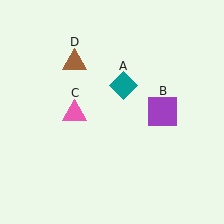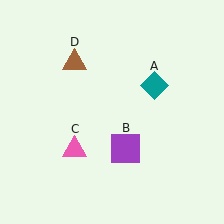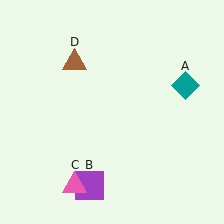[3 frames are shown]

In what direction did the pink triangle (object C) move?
The pink triangle (object C) moved down.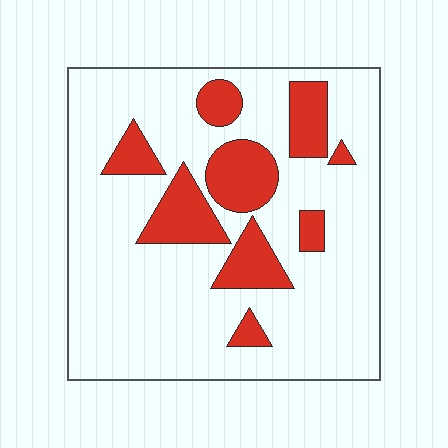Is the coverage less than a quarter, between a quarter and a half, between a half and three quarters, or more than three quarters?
Less than a quarter.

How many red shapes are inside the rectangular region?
9.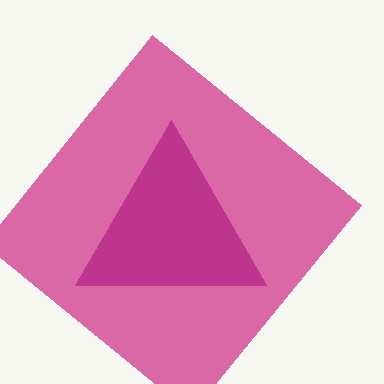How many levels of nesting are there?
2.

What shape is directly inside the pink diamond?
The magenta triangle.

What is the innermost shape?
The magenta triangle.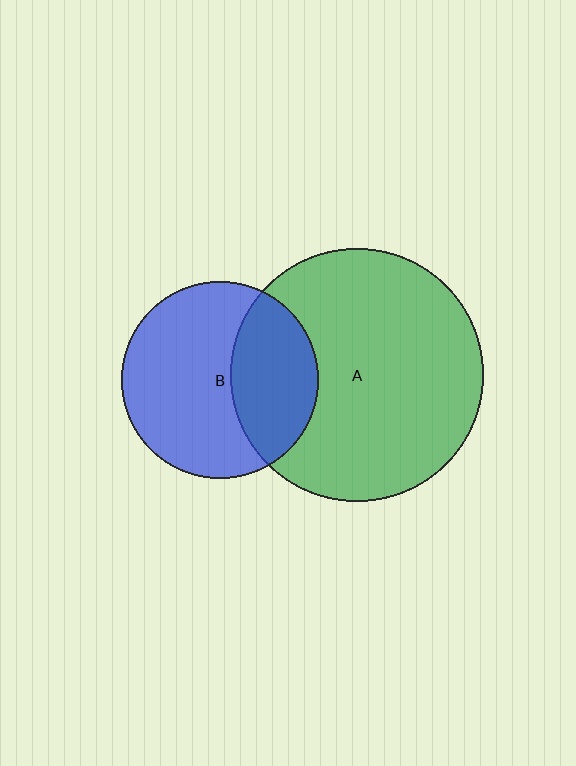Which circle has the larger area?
Circle A (green).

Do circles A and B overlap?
Yes.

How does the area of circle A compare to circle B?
Approximately 1.6 times.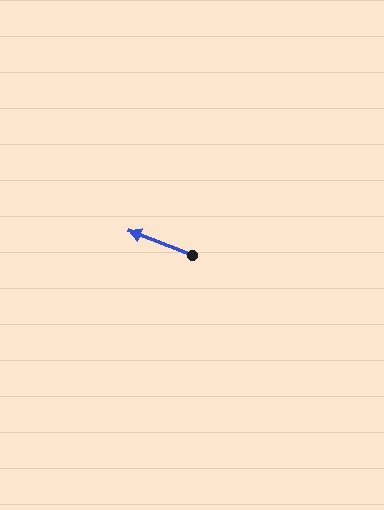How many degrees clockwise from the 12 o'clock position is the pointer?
Approximately 291 degrees.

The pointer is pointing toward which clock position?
Roughly 10 o'clock.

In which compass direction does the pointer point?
West.